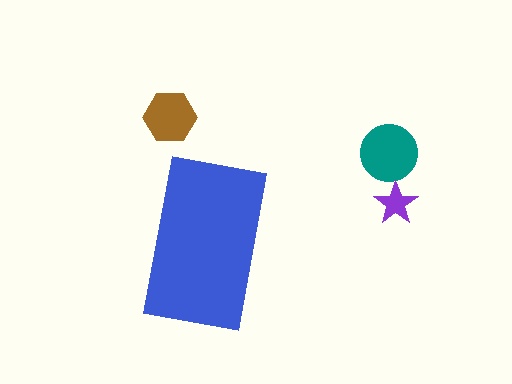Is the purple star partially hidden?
No, the purple star is fully visible.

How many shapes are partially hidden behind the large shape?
0 shapes are partially hidden.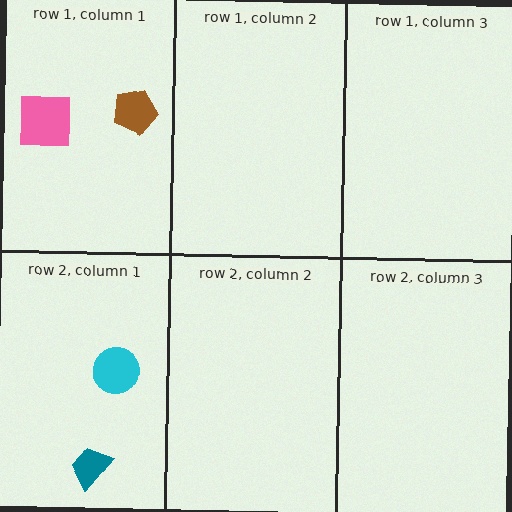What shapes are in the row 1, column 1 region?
The brown pentagon, the pink square.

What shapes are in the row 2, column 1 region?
The teal trapezoid, the cyan circle.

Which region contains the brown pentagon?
The row 1, column 1 region.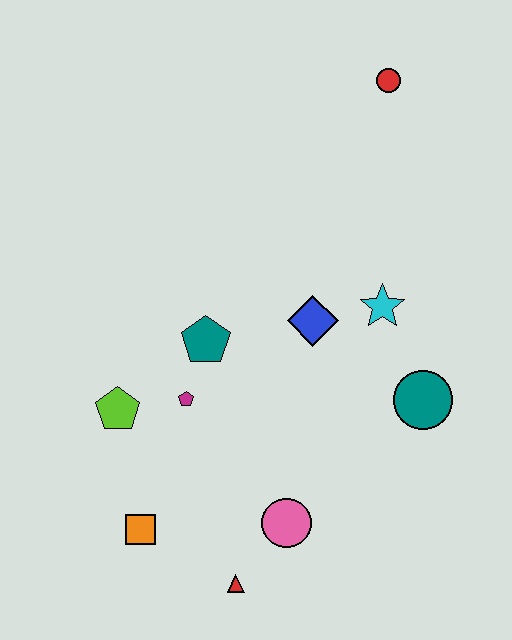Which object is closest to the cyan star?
The blue diamond is closest to the cyan star.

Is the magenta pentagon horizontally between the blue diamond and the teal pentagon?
No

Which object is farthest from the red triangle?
The red circle is farthest from the red triangle.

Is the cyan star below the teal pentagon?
No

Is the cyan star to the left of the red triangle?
No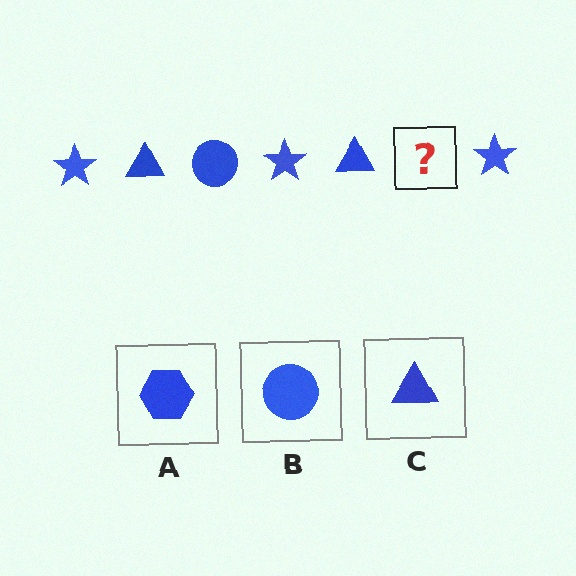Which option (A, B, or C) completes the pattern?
B.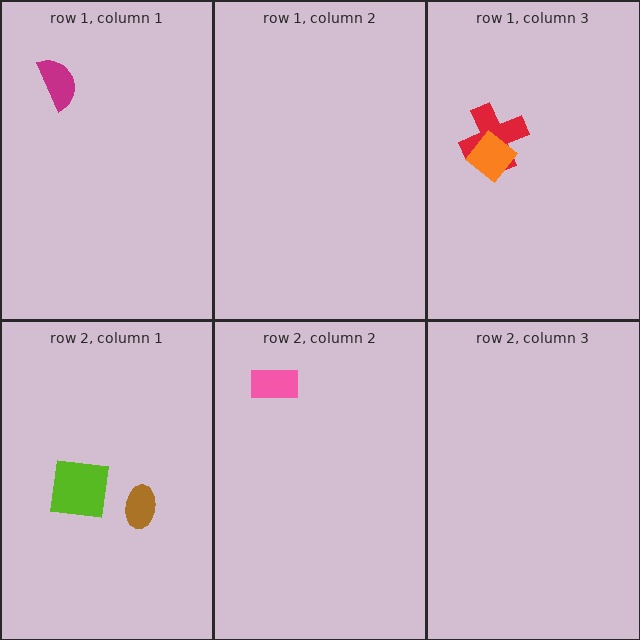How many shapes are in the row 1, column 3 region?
2.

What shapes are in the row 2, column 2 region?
The pink rectangle.